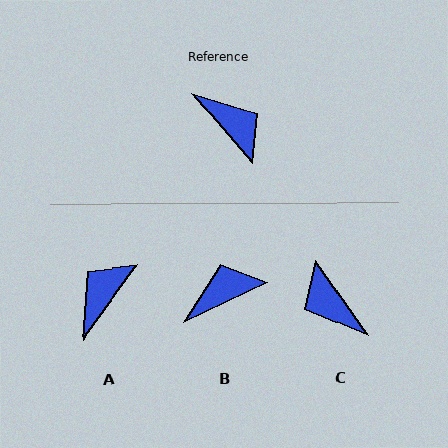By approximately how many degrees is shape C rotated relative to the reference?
Approximately 174 degrees counter-clockwise.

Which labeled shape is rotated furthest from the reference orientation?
C, about 174 degrees away.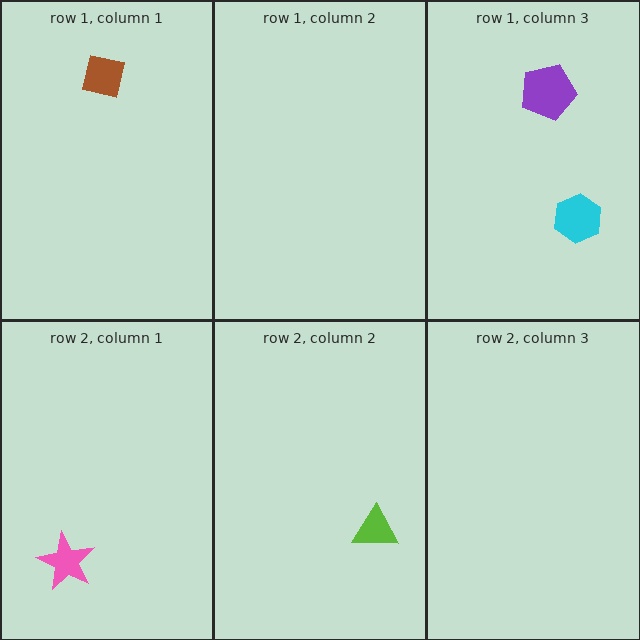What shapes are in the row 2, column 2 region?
The lime triangle.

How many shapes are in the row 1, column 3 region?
2.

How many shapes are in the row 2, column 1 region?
1.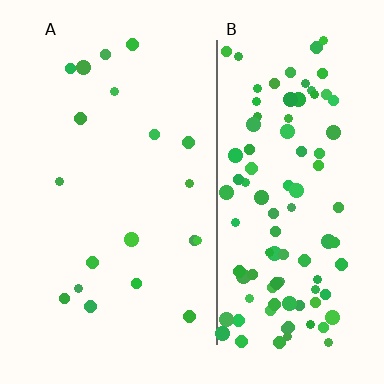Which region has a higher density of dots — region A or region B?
B (the right).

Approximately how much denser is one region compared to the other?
Approximately 5.3× — region B over region A.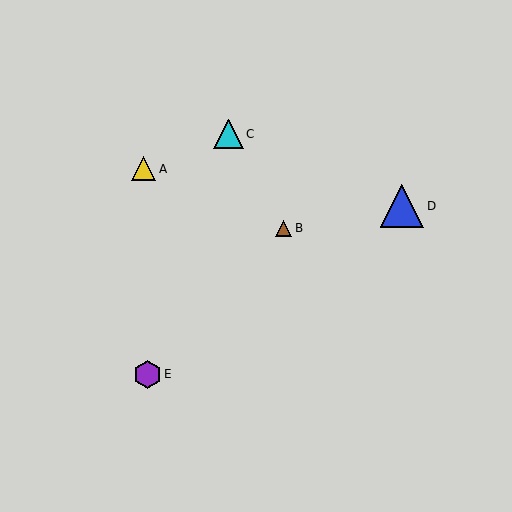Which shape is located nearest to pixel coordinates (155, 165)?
The yellow triangle (labeled A) at (143, 169) is nearest to that location.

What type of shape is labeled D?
Shape D is a blue triangle.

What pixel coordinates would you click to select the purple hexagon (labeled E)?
Click at (147, 374) to select the purple hexagon E.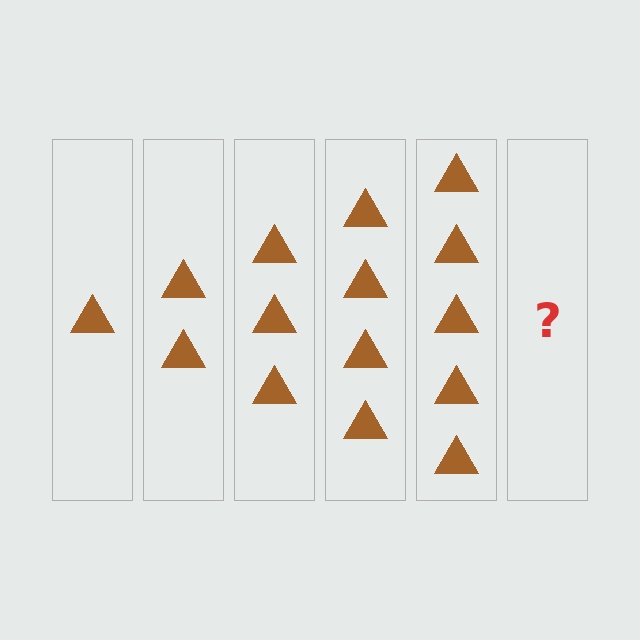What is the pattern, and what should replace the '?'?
The pattern is that each step adds one more triangle. The '?' should be 6 triangles.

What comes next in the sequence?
The next element should be 6 triangles.